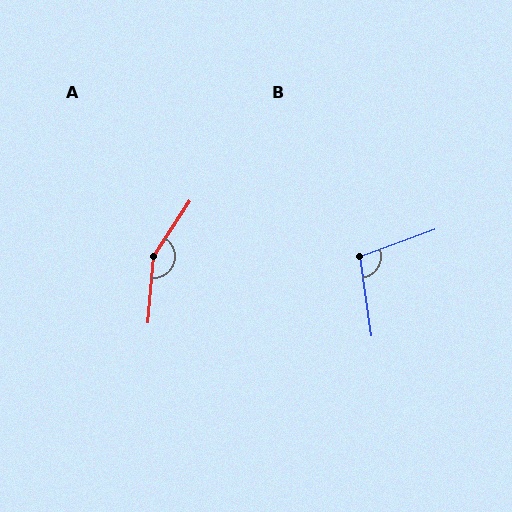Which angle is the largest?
A, at approximately 151 degrees.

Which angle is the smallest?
B, at approximately 102 degrees.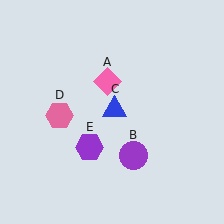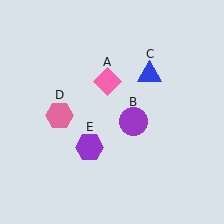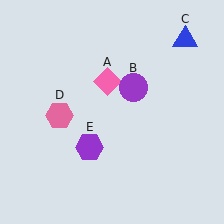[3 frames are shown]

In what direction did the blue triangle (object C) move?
The blue triangle (object C) moved up and to the right.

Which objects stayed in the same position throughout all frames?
Pink diamond (object A) and pink hexagon (object D) and purple hexagon (object E) remained stationary.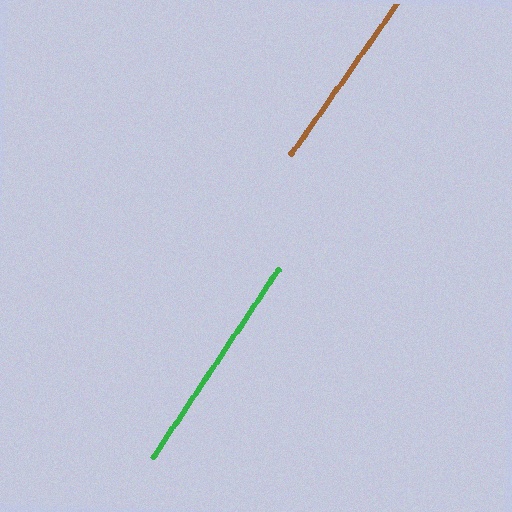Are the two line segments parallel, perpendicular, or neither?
Parallel — their directions differ by only 1.4°.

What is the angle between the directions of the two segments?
Approximately 1 degree.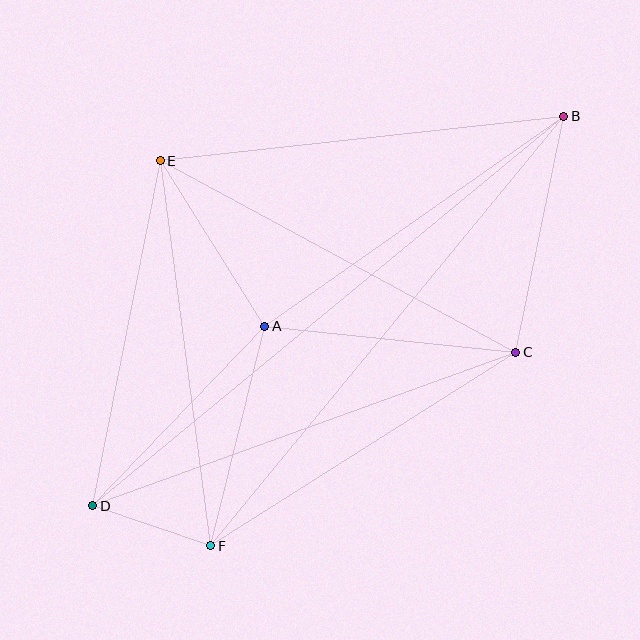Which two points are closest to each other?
Points D and F are closest to each other.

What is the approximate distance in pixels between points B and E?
The distance between B and E is approximately 406 pixels.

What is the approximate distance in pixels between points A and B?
The distance between A and B is approximately 366 pixels.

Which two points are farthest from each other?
Points B and D are farthest from each other.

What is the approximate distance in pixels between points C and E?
The distance between C and E is approximately 404 pixels.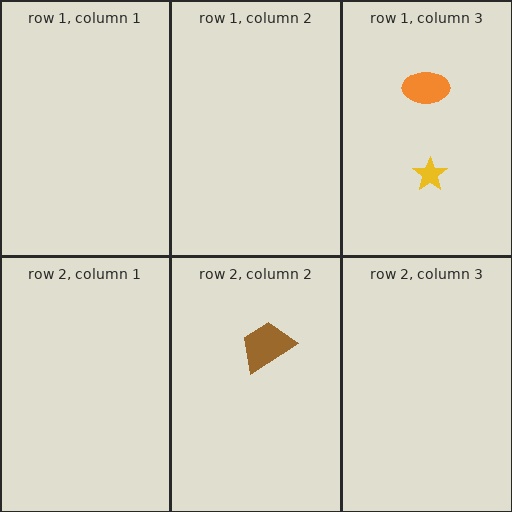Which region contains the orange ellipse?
The row 1, column 3 region.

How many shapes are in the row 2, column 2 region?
1.